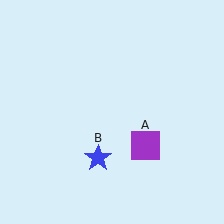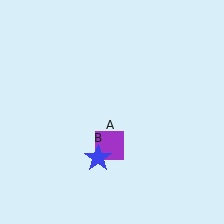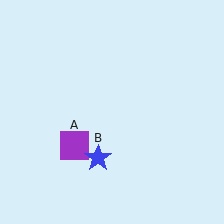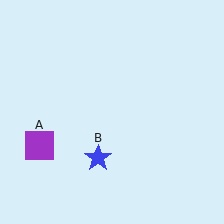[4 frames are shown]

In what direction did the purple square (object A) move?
The purple square (object A) moved left.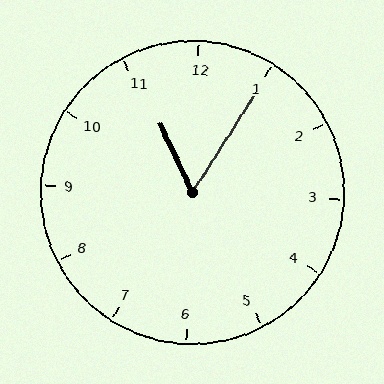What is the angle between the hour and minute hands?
Approximately 58 degrees.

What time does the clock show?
11:05.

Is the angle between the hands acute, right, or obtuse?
It is acute.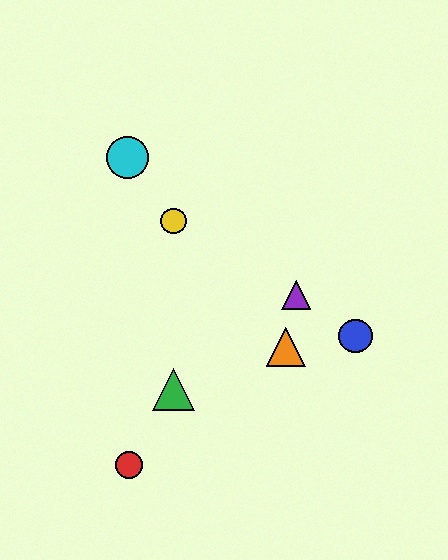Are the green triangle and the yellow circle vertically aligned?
Yes, both are at x≈174.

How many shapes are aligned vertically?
2 shapes (the green triangle, the yellow circle) are aligned vertically.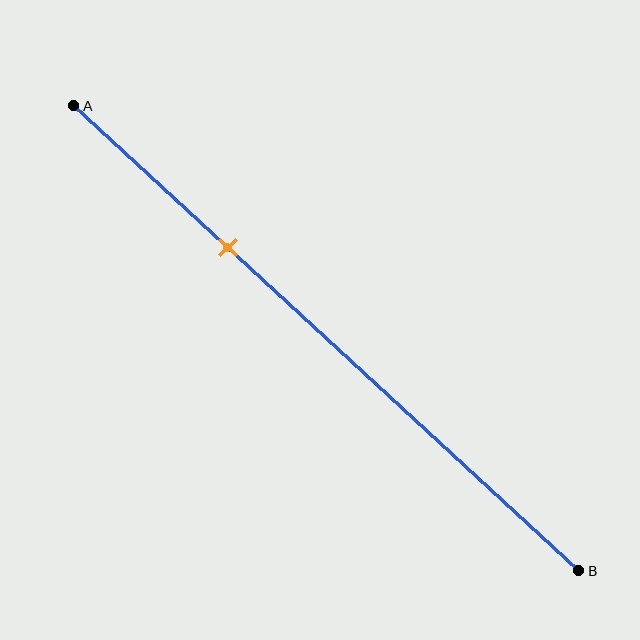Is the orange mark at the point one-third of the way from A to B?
Yes, the mark is approximately at the one-third point.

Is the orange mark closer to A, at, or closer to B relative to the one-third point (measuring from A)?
The orange mark is approximately at the one-third point of segment AB.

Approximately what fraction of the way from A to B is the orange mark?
The orange mark is approximately 30% of the way from A to B.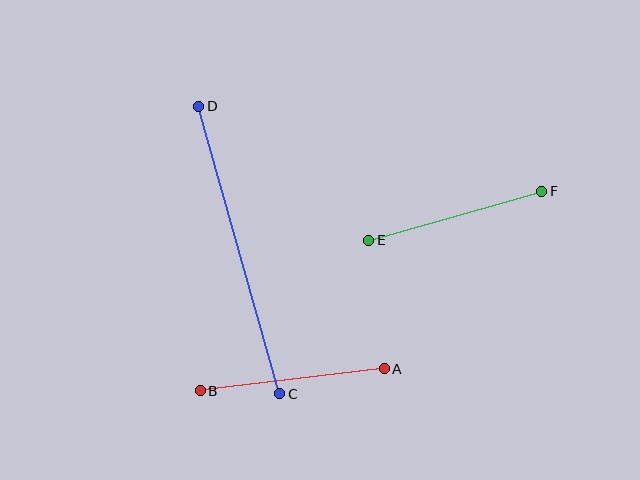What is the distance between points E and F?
The distance is approximately 179 pixels.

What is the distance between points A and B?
The distance is approximately 185 pixels.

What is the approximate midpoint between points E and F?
The midpoint is at approximately (455, 216) pixels.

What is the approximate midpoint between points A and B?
The midpoint is at approximately (292, 380) pixels.